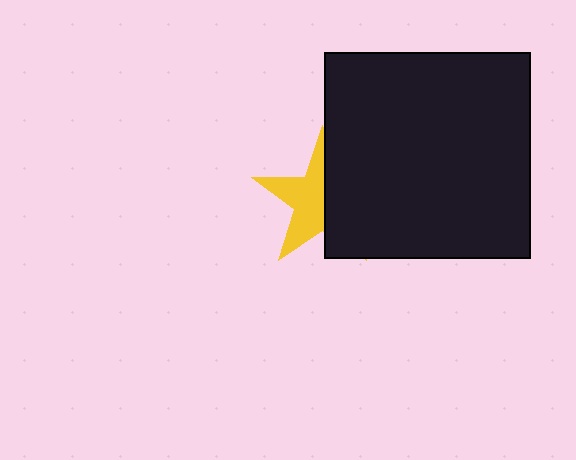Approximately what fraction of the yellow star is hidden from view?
Roughly 49% of the yellow star is hidden behind the black square.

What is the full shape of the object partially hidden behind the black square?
The partially hidden object is a yellow star.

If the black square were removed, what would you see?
You would see the complete yellow star.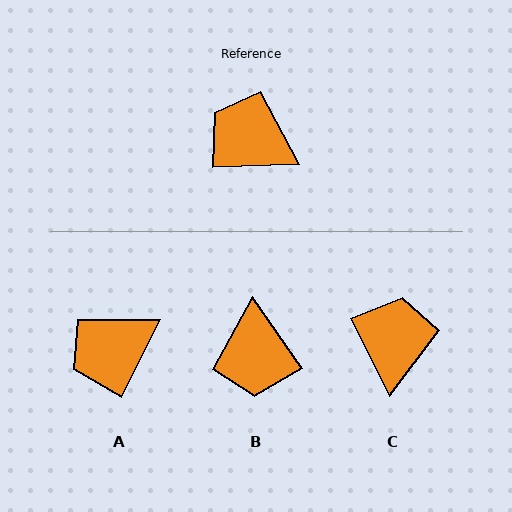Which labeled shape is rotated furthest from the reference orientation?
B, about 123 degrees away.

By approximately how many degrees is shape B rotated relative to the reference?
Approximately 123 degrees counter-clockwise.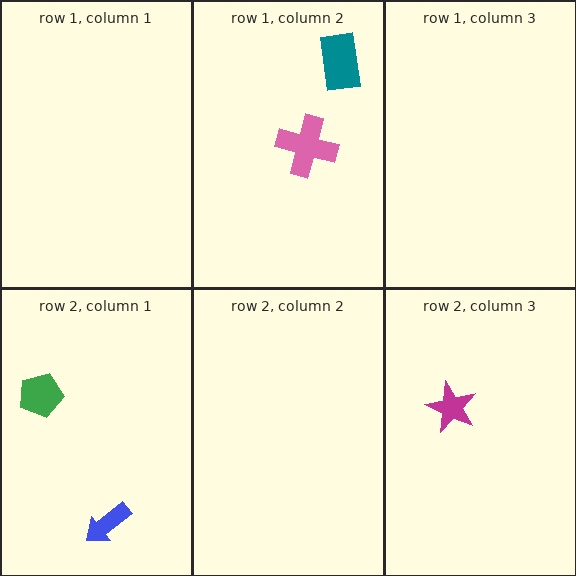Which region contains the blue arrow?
The row 2, column 1 region.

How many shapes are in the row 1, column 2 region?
2.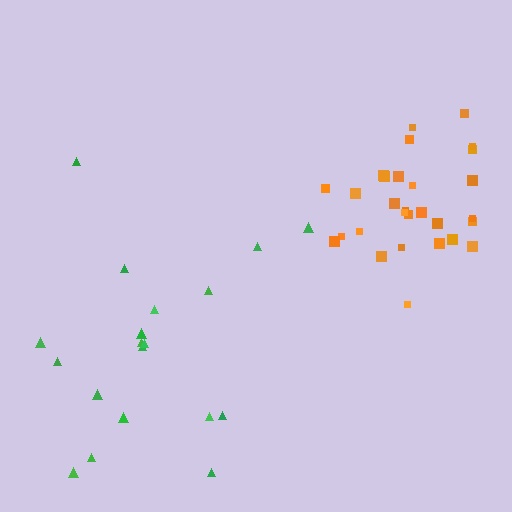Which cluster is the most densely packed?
Orange.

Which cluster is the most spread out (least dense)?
Green.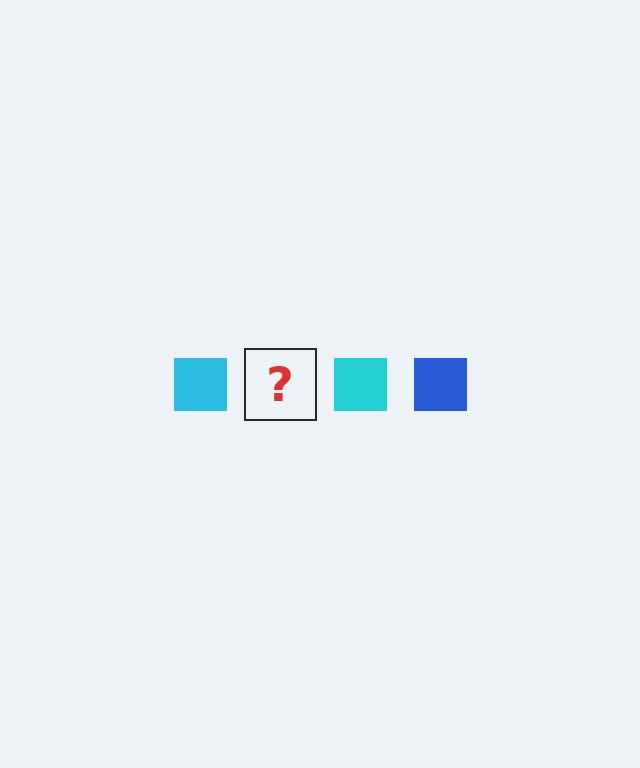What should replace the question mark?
The question mark should be replaced with a blue square.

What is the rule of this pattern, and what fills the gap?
The rule is that the pattern cycles through cyan, blue squares. The gap should be filled with a blue square.